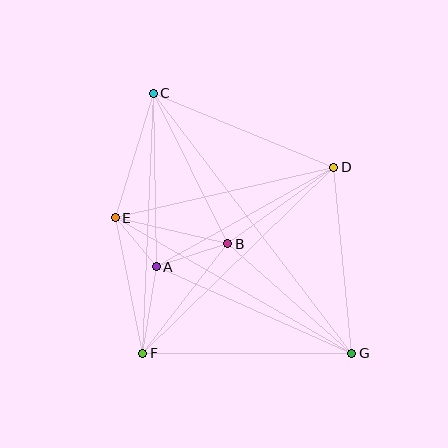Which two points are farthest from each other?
Points C and G are farthest from each other.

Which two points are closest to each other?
Points A and E are closest to each other.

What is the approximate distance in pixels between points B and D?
The distance between B and D is approximately 130 pixels.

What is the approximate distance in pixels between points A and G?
The distance between A and G is approximately 214 pixels.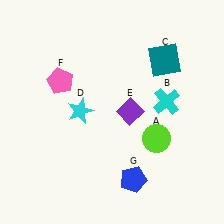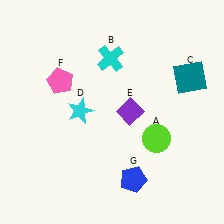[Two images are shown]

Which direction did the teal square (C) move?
The teal square (C) moved right.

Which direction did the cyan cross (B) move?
The cyan cross (B) moved left.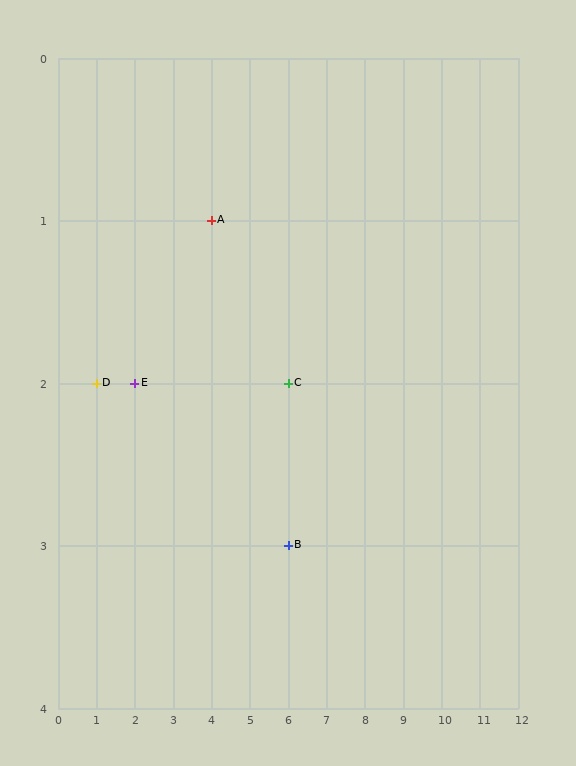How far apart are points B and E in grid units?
Points B and E are 4 columns and 1 row apart (about 4.1 grid units diagonally).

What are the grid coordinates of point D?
Point D is at grid coordinates (1, 2).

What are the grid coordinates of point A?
Point A is at grid coordinates (4, 1).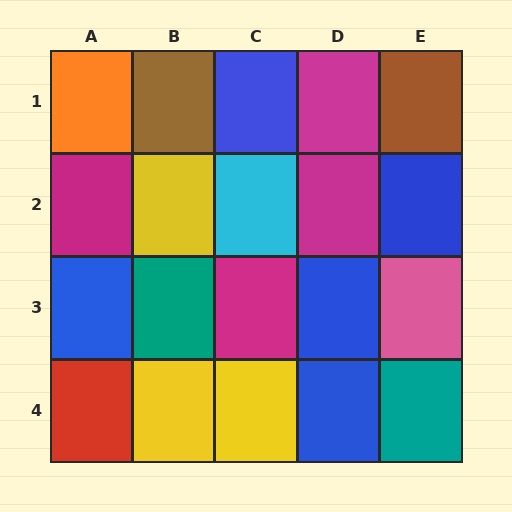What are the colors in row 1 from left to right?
Orange, brown, blue, magenta, brown.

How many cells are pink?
1 cell is pink.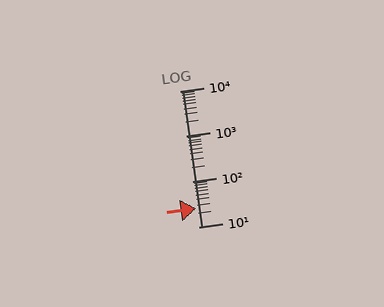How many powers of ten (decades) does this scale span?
The scale spans 3 decades, from 10 to 10000.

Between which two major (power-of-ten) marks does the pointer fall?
The pointer is between 10 and 100.